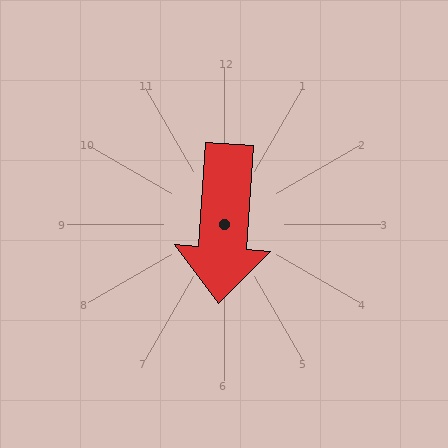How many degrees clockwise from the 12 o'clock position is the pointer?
Approximately 184 degrees.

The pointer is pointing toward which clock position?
Roughly 6 o'clock.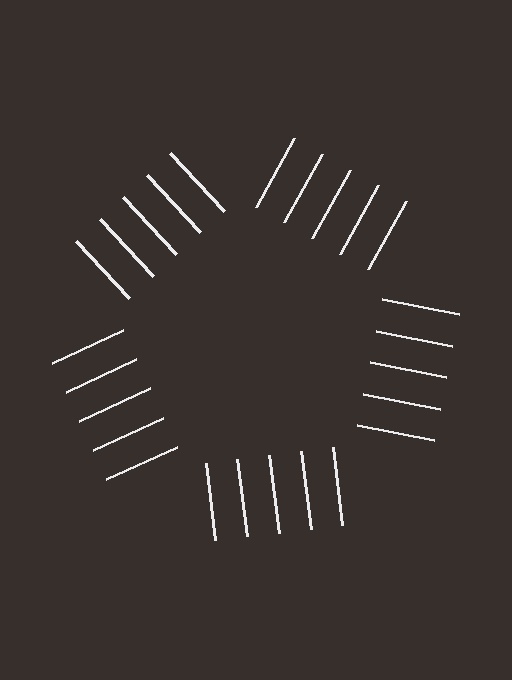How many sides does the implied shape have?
5 sides — the line-ends trace a pentagon.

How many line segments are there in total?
25 — 5 along each of the 5 edges.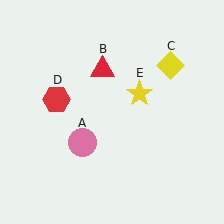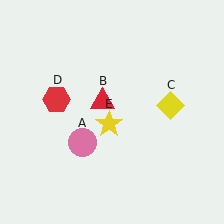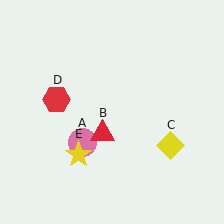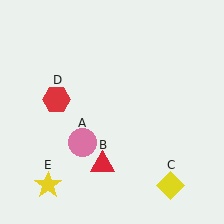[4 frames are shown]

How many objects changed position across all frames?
3 objects changed position: red triangle (object B), yellow diamond (object C), yellow star (object E).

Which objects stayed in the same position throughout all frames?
Pink circle (object A) and red hexagon (object D) remained stationary.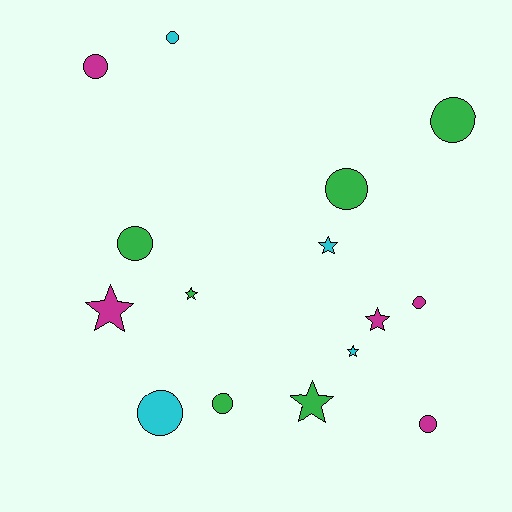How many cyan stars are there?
There are 2 cyan stars.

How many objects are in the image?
There are 15 objects.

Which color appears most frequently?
Green, with 6 objects.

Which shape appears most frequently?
Circle, with 9 objects.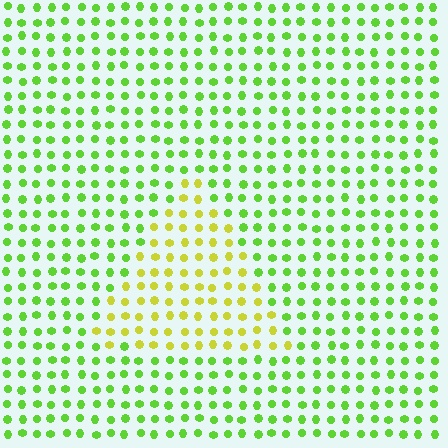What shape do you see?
I see a triangle.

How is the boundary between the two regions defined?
The boundary is defined purely by a slight shift in hue (about 40 degrees). Spacing, size, and orientation are identical on both sides.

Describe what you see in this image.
The image is filled with small lime elements in a uniform arrangement. A triangle-shaped region is visible where the elements are tinted to a slightly different hue, forming a subtle color boundary.